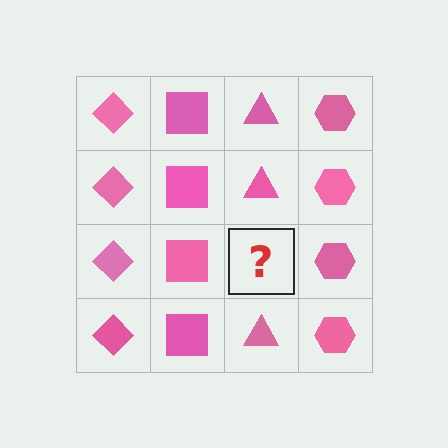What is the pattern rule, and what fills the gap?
The rule is that each column has a consistent shape. The gap should be filled with a pink triangle.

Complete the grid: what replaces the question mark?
The question mark should be replaced with a pink triangle.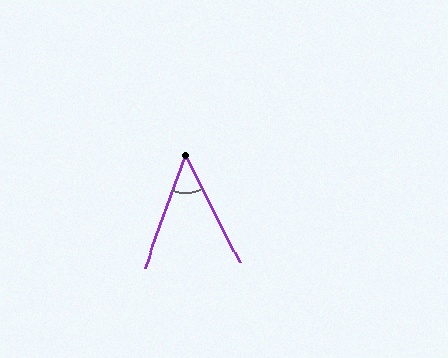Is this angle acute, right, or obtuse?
It is acute.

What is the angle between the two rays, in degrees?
Approximately 47 degrees.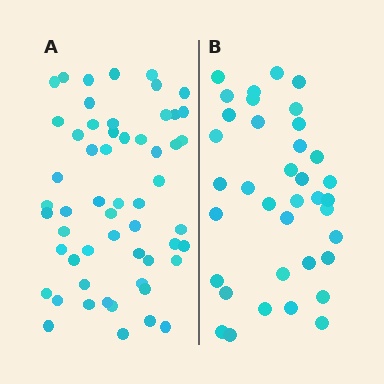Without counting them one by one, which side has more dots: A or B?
Region A (the left region) has more dots.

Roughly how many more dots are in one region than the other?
Region A has approximately 20 more dots than region B.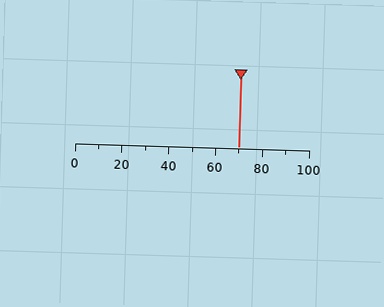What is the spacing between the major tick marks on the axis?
The major ticks are spaced 20 apart.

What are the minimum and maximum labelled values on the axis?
The axis runs from 0 to 100.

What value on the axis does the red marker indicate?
The marker indicates approximately 70.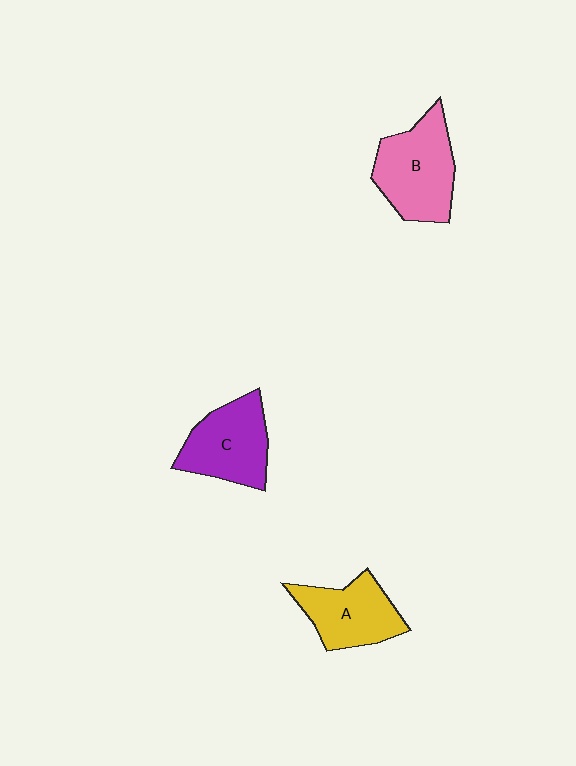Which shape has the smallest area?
Shape A (yellow).